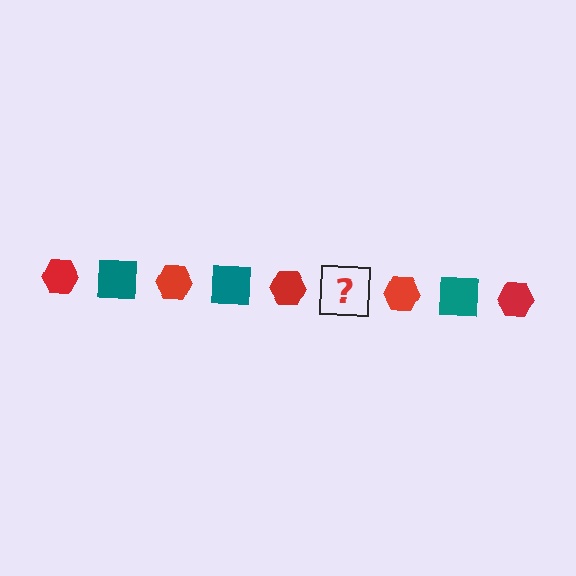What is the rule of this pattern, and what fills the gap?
The rule is that the pattern alternates between red hexagon and teal square. The gap should be filled with a teal square.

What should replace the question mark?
The question mark should be replaced with a teal square.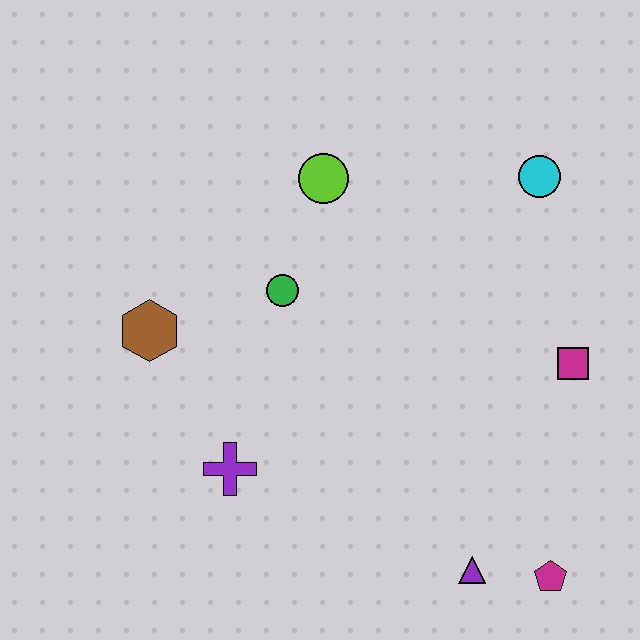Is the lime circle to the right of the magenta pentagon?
No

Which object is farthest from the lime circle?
The magenta pentagon is farthest from the lime circle.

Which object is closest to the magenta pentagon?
The purple triangle is closest to the magenta pentagon.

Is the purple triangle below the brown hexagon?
Yes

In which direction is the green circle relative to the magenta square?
The green circle is to the left of the magenta square.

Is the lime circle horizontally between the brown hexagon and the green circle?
No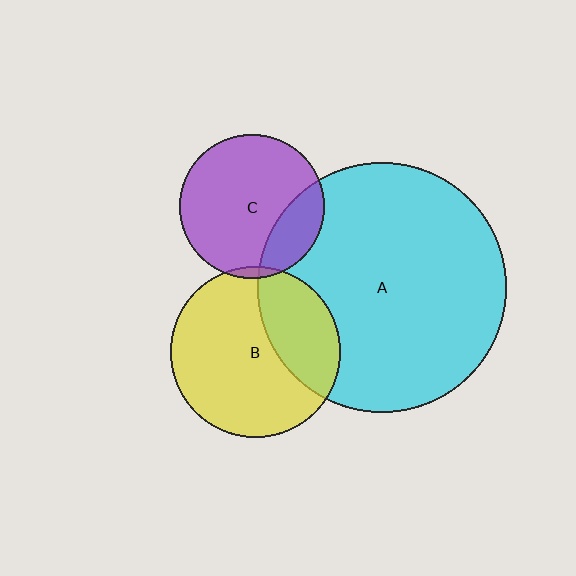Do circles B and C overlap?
Yes.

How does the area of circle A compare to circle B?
Approximately 2.2 times.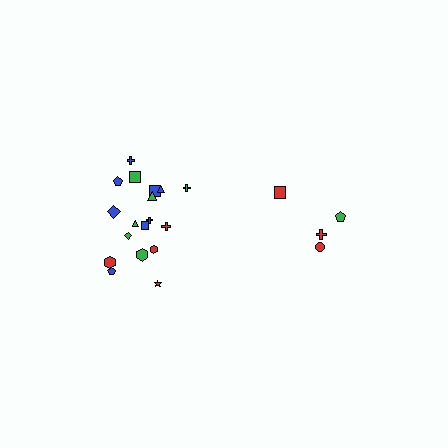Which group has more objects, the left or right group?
The left group.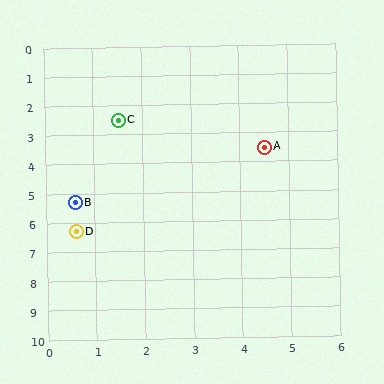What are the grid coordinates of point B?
Point B is at approximately (0.6, 5.3).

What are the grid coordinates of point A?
Point A is at approximately (4.5, 3.5).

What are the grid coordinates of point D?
Point D is at approximately (0.6, 6.3).